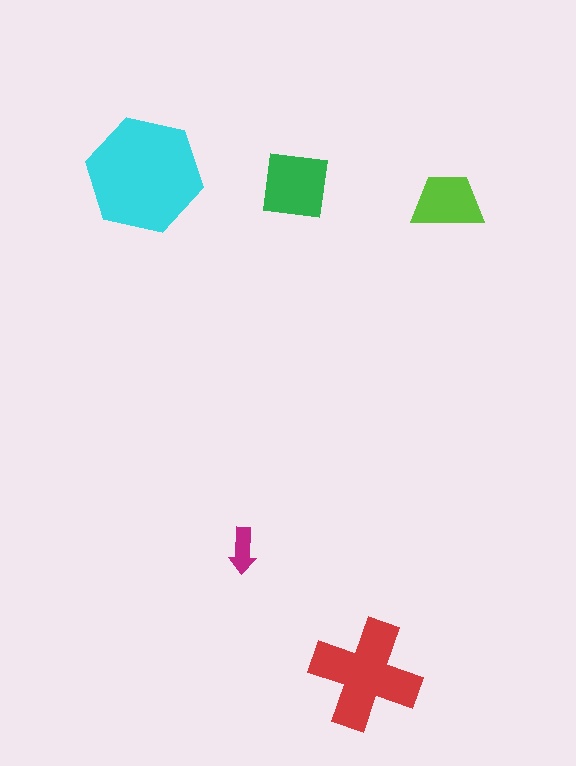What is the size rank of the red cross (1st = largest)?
2nd.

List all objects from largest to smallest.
The cyan hexagon, the red cross, the green square, the lime trapezoid, the magenta arrow.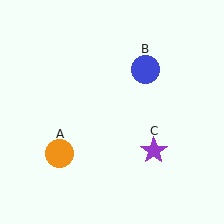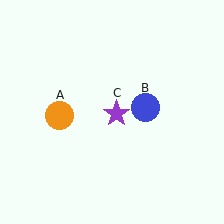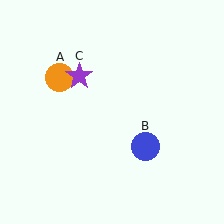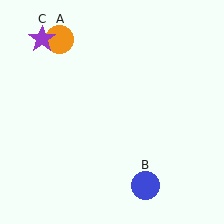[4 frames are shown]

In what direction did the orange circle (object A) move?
The orange circle (object A) moved up.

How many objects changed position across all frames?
3 objects changed position: orange circle (object A), blue circle (object B), purple star (object C).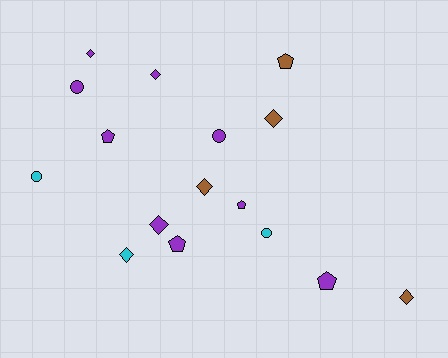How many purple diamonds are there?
There are 3 purple diamonds.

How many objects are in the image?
There are 16 objects.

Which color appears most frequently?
Purple, with 9 objects.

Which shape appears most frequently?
Diamond, with 7 objects.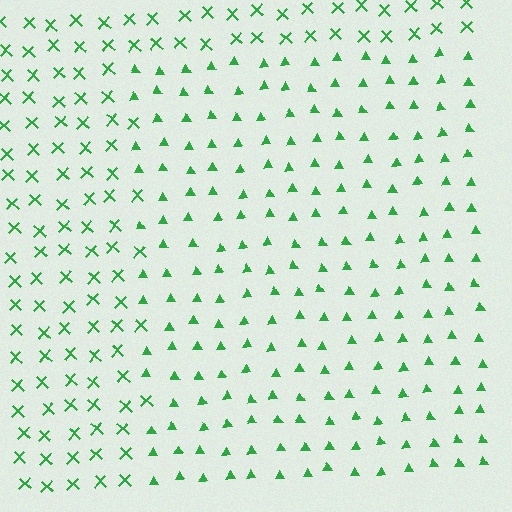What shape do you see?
I see a rectangle.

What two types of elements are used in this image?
The image uses triangles inside the rectangle region and X marks outside it.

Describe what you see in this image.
The image is filled with small green elements arranged in a uniform grid. A rectangle-shaped region contains triangles, while the surrounding area contains X marks. The boundary is defined purely by the change in element shape.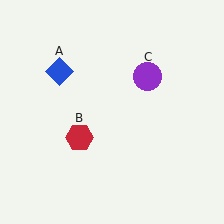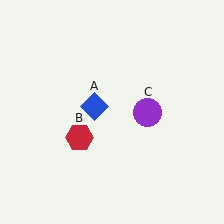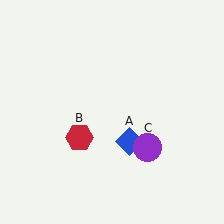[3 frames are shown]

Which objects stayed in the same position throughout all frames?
Red hexagon (object B) remained stationary.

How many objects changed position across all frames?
2 objects changed position: blue diamond (object A), purple circle (object C).